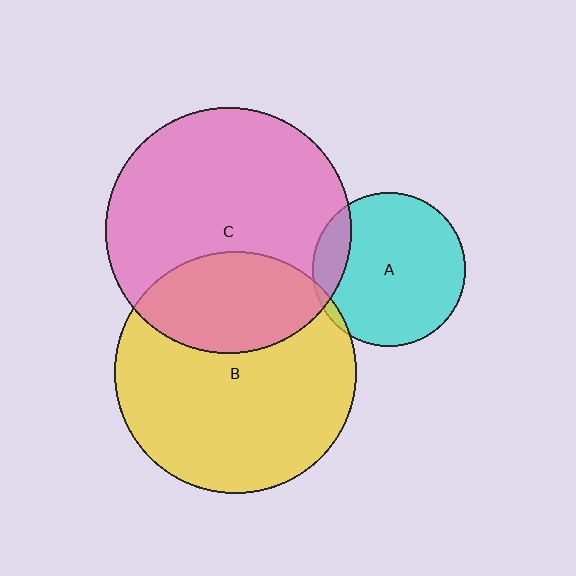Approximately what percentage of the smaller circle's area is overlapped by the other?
Approximately 15%.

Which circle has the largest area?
Circle C (pink).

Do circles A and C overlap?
Yes.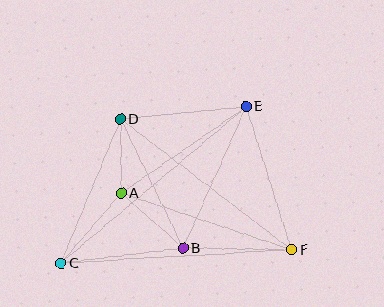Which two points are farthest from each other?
Points C and E are farthest from each other.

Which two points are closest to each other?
Points A and D are closest to each other.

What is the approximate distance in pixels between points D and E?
The distance between D and E is approximately 127 pixels.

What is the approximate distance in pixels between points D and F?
The distance between D and F is approximately 215 pixels.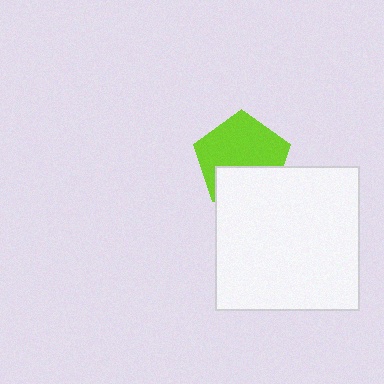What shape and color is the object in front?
The object in front is a white square.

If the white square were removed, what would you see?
You would see the complete lime pentagon.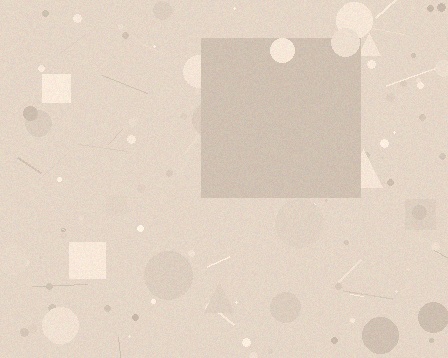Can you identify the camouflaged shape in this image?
The camouflaged shape is a square.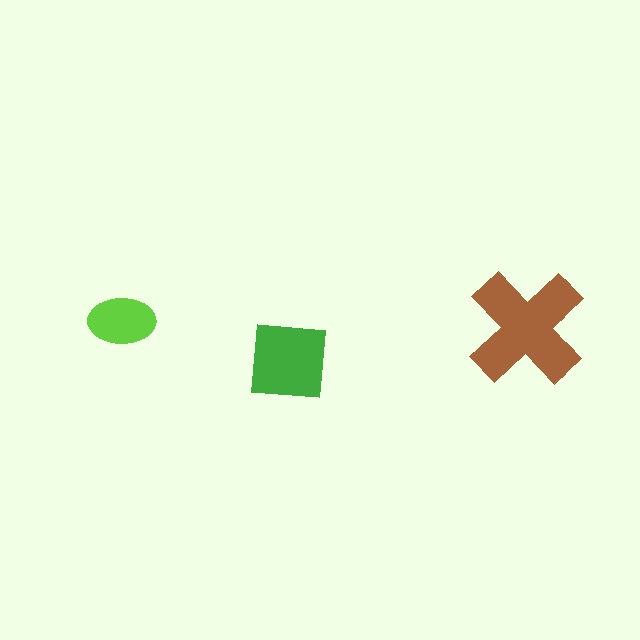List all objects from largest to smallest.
The brown cross, the green square, the lime ellipse.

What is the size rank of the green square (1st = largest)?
2nd.